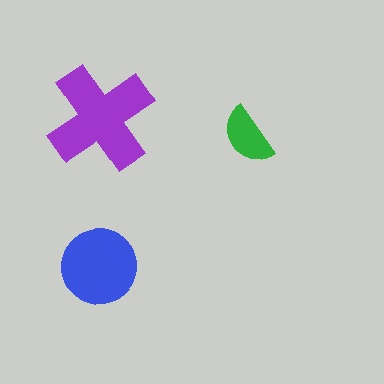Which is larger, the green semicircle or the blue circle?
The blue circle.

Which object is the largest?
The purple cross.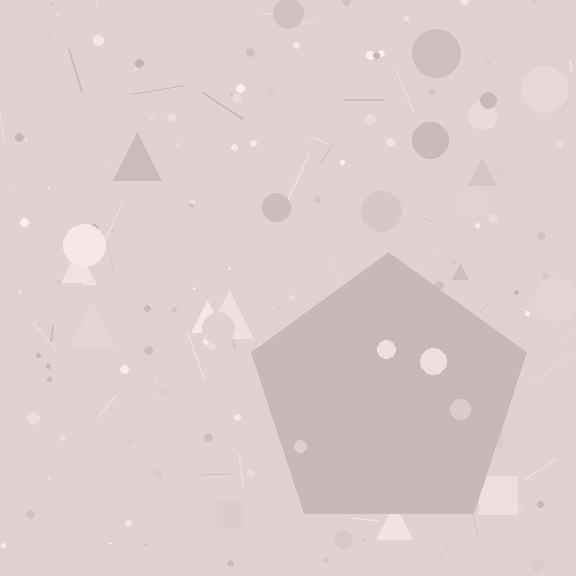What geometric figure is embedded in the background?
A pentagon is embedded in the background.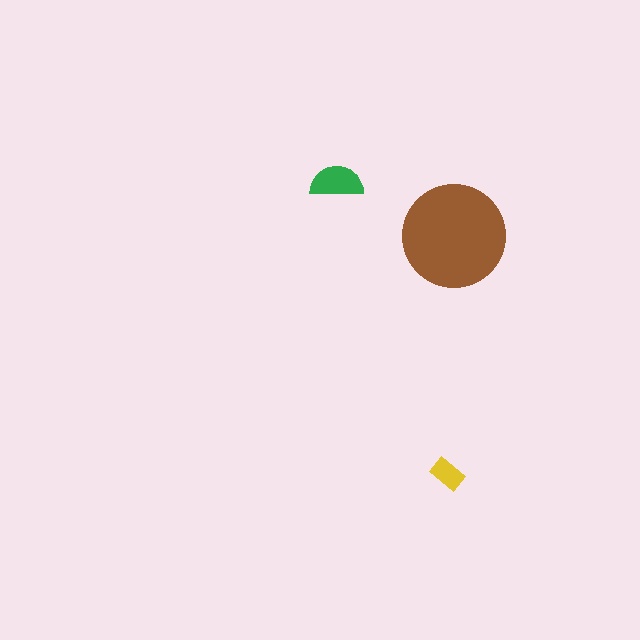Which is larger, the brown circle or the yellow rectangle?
The brown circle.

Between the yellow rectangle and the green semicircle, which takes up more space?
The green semicircle.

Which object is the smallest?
The yellow rectangle.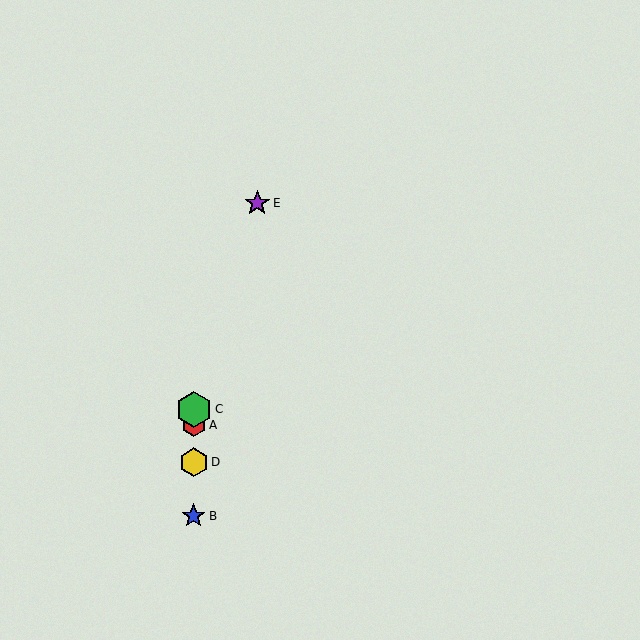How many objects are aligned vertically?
4 objects (A, B, C, D) are aligned vertically.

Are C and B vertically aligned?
Yes, both are at x≈194.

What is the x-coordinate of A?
Object A is at x≈194.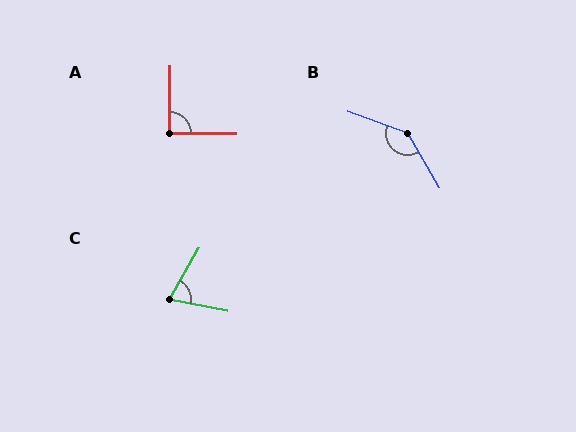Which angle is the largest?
B, at approximately 140 degrees.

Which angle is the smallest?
C, at approximately 72 degrees.